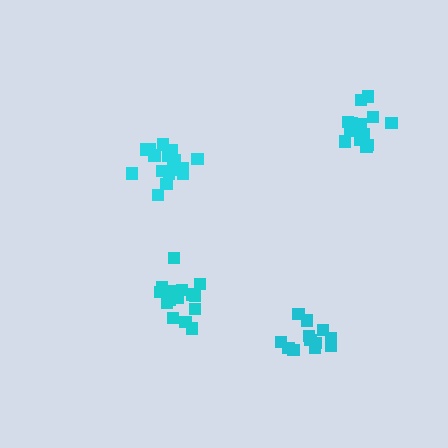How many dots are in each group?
Group 1: 16 dots, Group 2: 17 dots, Group 3: 12 dots, Group 4: 15 dots (60 total).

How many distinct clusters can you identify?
There are 4 distinct clusters.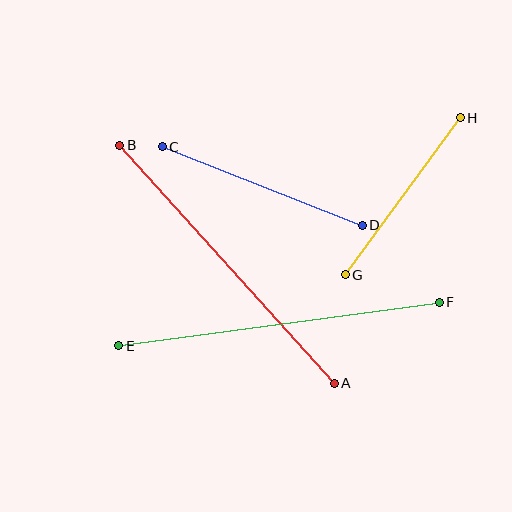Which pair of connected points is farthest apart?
Points E and F are farthest apart.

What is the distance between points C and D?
The distance is approximately 215 pixels.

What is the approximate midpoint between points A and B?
The midpoint is at approximately (227, 264) pixels.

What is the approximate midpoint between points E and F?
The midpoint is at approximately (279, 324) pixels.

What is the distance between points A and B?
The distance is approximately 320 pixels.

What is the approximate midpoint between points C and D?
The midpoint is at approximately (262, 186) pixels.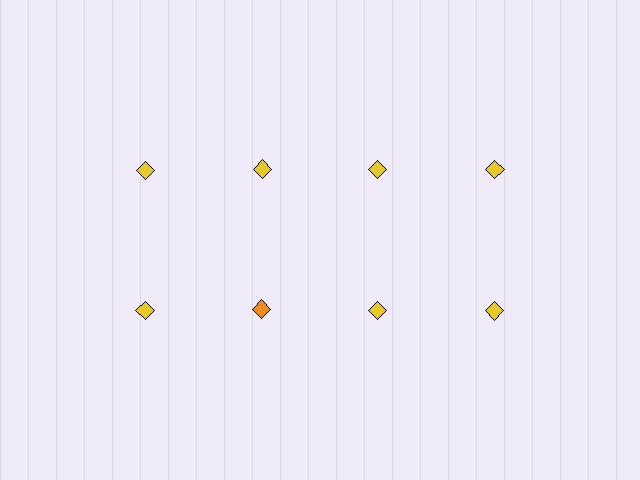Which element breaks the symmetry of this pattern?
The orange diamond in the second row, second from left column breaks the symmetry. All other shapes are yellow diamonds.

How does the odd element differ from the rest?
It has a different color: orange instead of yellow.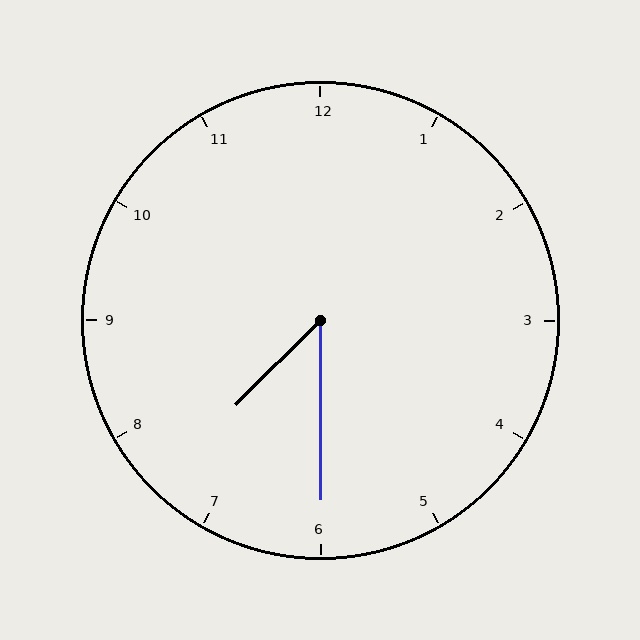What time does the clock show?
7:30.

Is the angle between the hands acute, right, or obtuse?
It is acute.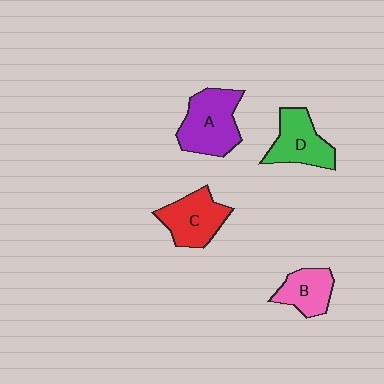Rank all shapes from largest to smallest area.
From largest to smallest: A (purple), C (red), D (green), B (pink).